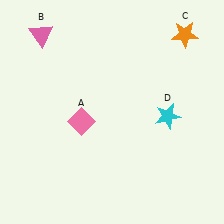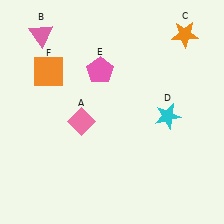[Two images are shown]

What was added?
A pink pentagon (E), an orange square (F) were added in Image 2.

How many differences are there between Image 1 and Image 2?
There are 2 differences between the two images.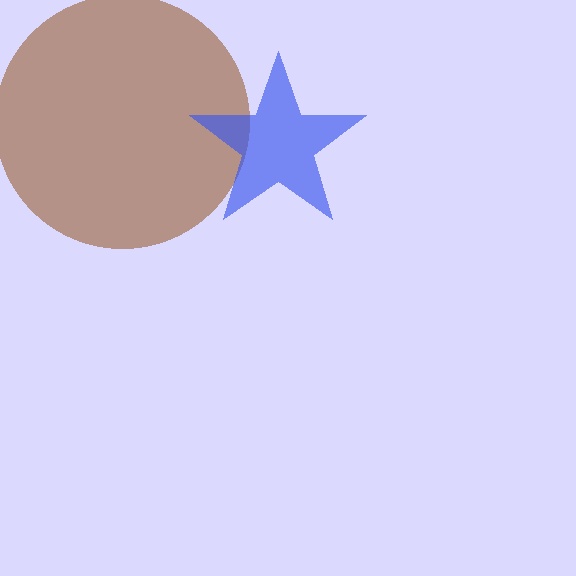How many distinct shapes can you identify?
There are 2 distinct shapes: a brown circle, a blue star.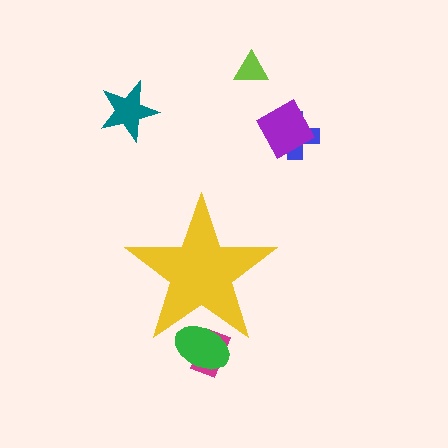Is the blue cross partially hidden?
No, the blue cross is fully visible.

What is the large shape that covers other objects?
A yellow star.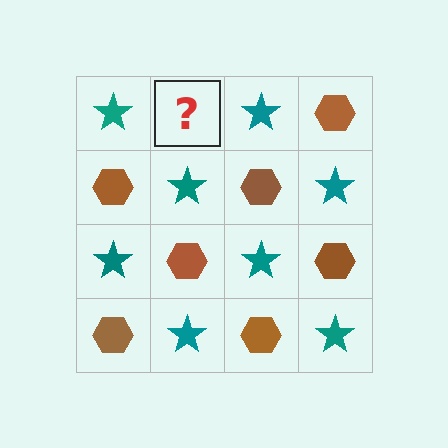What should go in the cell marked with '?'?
The missing cell should contain a brown hexagon.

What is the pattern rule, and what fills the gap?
The rule is that it alternates teal star and brown hexagon in a checkerboard pattern. The gap should be filled with a brown hexagon.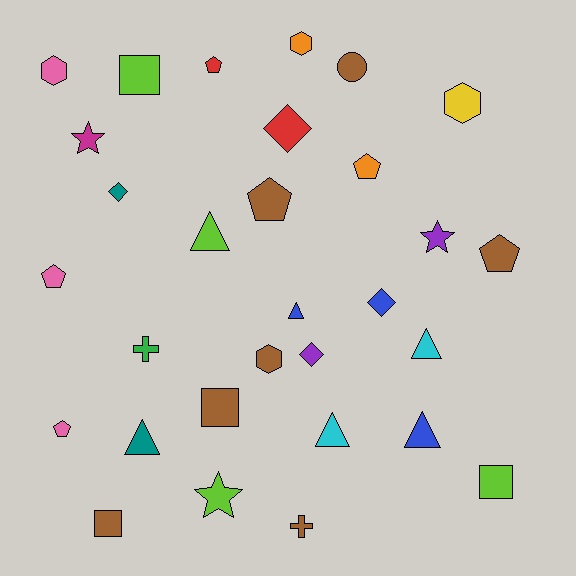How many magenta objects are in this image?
There is 1 magenta object.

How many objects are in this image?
There are 30 objects.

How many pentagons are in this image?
There are 6 pentagons.